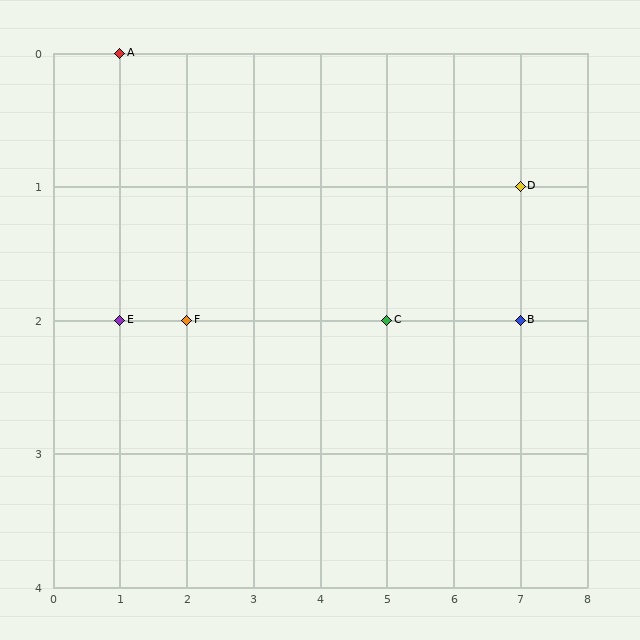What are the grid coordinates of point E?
Point E is at grid coordinates (1, 2).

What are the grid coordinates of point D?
Point D is at grid coordinates (7, 1).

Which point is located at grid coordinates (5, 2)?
Point C is at (5, 2).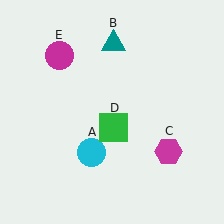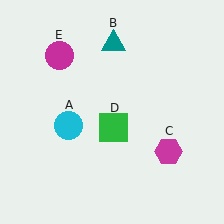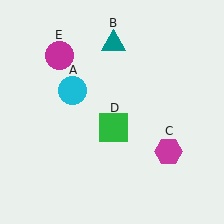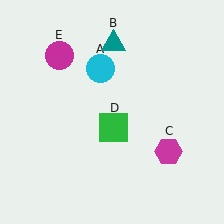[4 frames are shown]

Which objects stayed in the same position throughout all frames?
Teal triangle (object B) and magenta hexagon (object C) and green square (object D) and magenta circle (object E) remained stationary.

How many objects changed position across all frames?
1 object changed position: cyan circle (object A).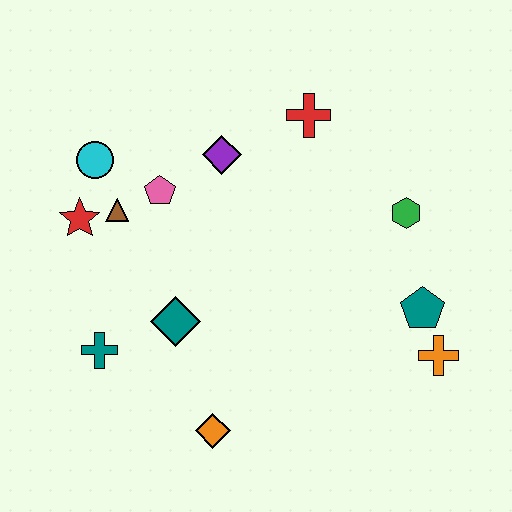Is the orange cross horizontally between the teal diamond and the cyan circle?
No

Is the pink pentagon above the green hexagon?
Yes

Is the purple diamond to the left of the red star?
No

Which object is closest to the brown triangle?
The red star is closest to the brown triangle.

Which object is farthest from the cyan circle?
The orange cross is farthest from the cyan circle.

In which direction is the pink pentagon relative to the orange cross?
The pink pentagon is to the left of the orange cross.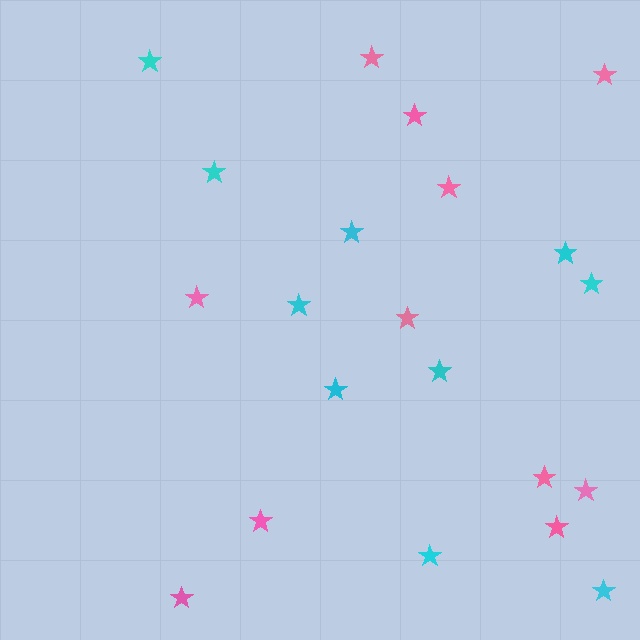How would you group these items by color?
There are 2 groups: one group of pink stars (11) and one group of cyan stars (10).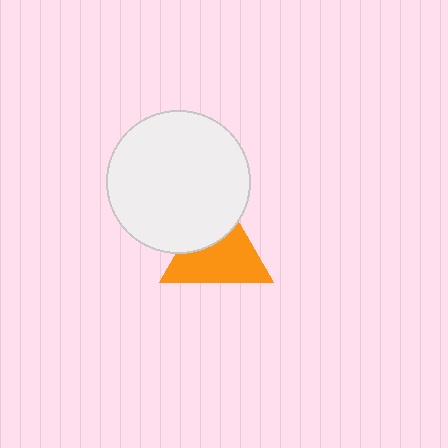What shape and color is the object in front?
The object in front is a white circle.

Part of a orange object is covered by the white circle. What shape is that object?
It is a triangle.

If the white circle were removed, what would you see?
You would see the complete orange triangle.